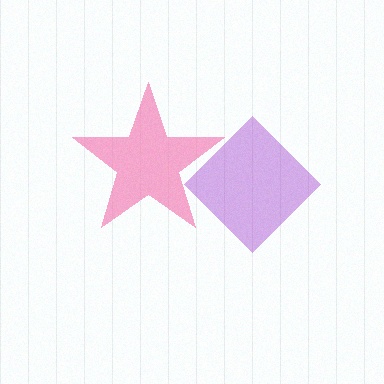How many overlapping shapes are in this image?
There are 2 overlapping shapes in the image.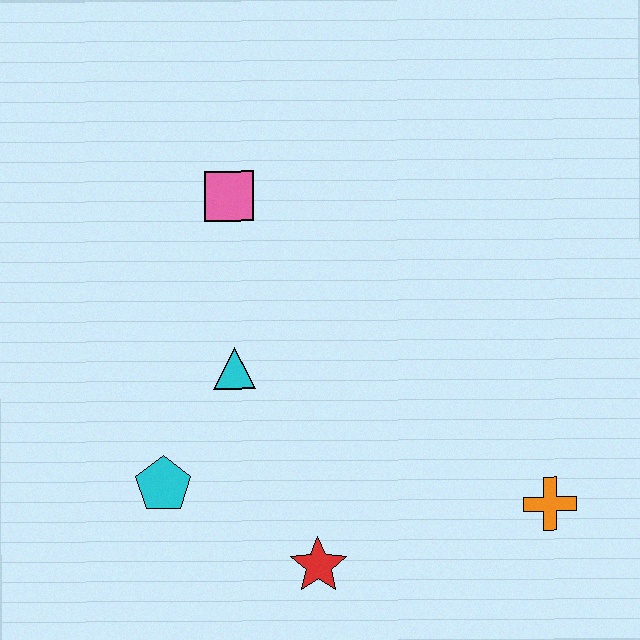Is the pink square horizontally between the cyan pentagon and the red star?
Yes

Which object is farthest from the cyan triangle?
The orange cross is farthest from the cyan triangle.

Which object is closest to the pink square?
The cyan triangle is closest to the pink square.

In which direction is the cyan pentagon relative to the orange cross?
The cyan pentagon is to the left of the orange cross.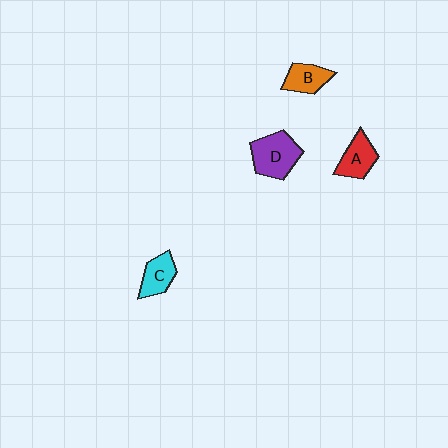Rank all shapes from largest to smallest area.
From largest to smallest: D (purple), A (red), B (orange), C (cyan).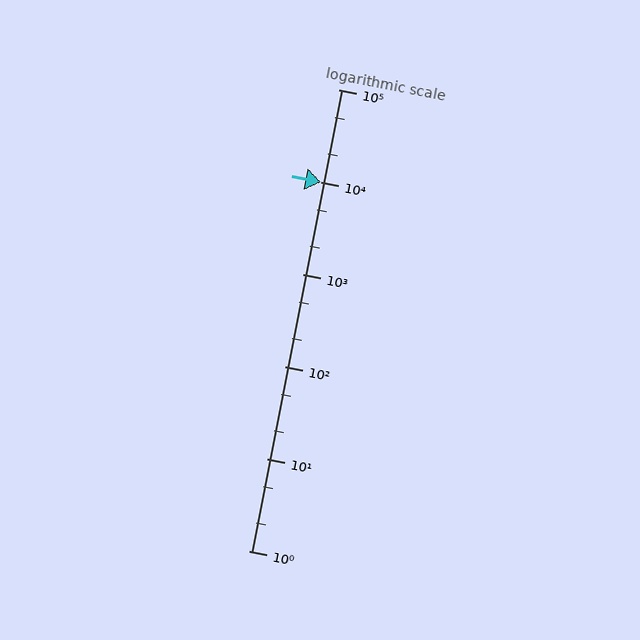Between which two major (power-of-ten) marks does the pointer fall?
The pointer is between 10000 and 100000.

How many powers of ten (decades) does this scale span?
The scale spans 5 decades, from 1 to 100000.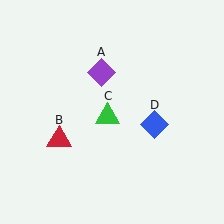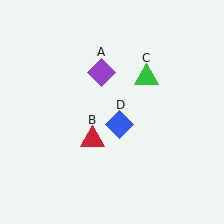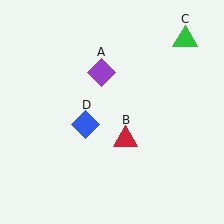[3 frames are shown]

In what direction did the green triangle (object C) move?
The green triangle (object C) moved up and to the right.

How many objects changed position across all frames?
3 objects changed position: red triangle (object B), green triangle (object C), blue diamond (object D).